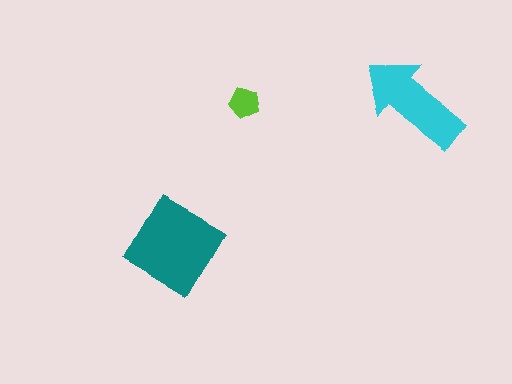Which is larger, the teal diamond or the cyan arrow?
The teal diamond.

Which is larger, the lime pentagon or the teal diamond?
The teal diamond.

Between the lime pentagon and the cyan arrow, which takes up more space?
The cyan arrow.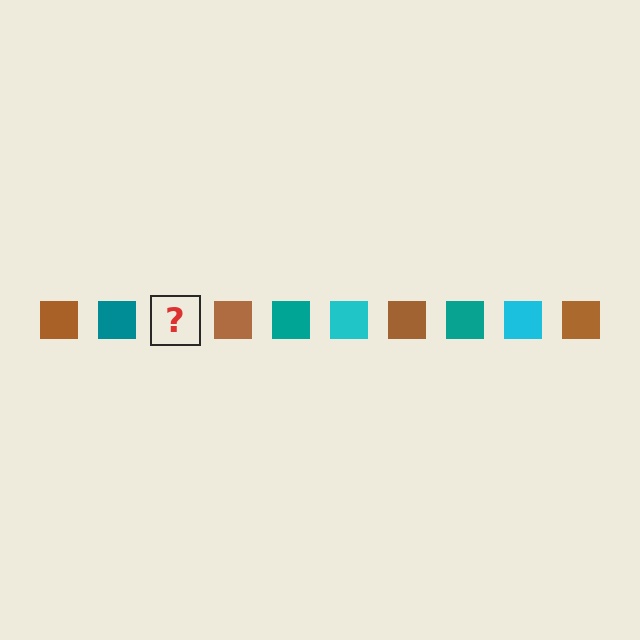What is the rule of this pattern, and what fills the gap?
The rule is that the pattern cycles through brown, teal, cyan squares. The gap should be filled with a cyan square.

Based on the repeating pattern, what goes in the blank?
The blank should be a cyan square.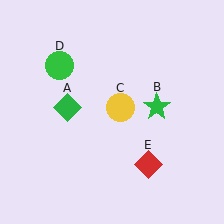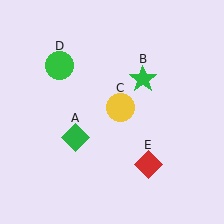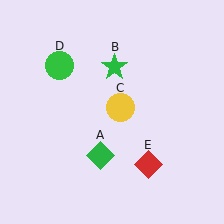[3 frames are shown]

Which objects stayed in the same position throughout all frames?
Yellow circle (object C) and green circle (object D) and red diamond (object E) remained stationary.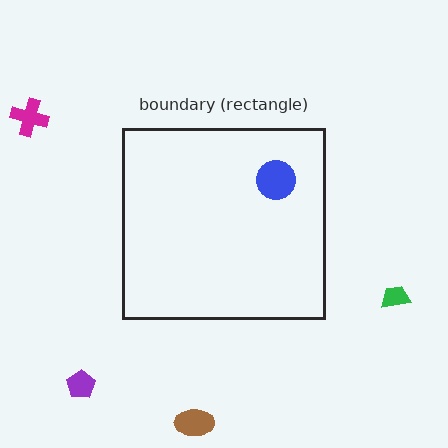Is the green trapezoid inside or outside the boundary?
Outside.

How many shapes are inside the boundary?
1 inside, 4 outside.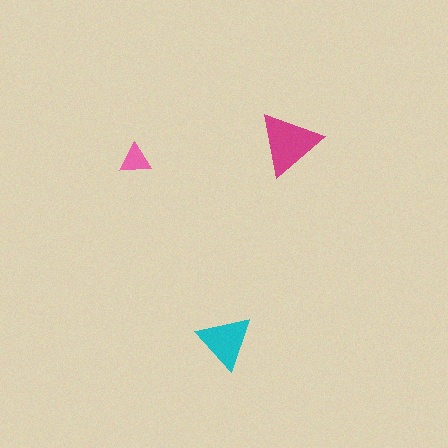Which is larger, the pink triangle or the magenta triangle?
The magenta one.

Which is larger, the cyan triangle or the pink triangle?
The cyan one.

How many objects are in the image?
There are 3 objects in the image.